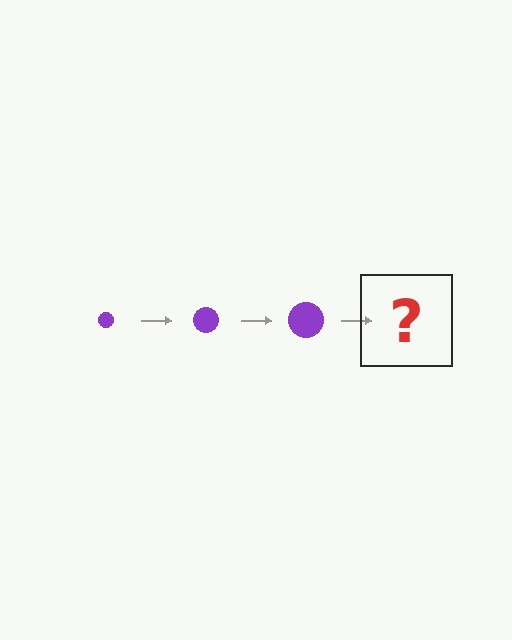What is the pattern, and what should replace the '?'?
The pattern is that the circle gets progressively larger each step. The '?' should be a purple circle, larger than the previous one.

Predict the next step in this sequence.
The next step is a purple circle, larger than the previous one.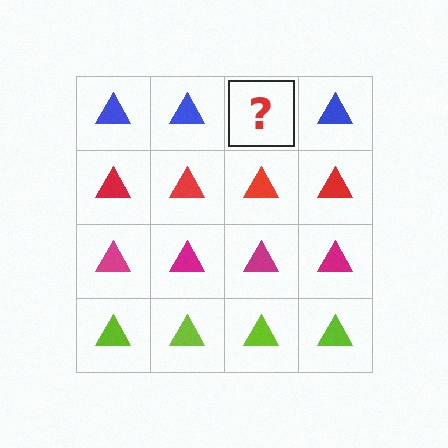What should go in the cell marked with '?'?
The missing cell should contain a blue triangle.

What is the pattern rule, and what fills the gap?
The rule is that each row has a consistent color. The gap should be filled with a blue triangle.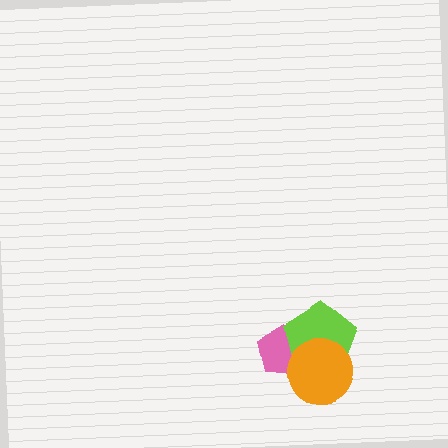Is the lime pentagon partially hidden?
Yes, it is partially covered by another shape.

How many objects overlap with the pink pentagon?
2 objects overlap with the pink pentagon.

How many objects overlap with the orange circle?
2 objects overlap with the orange circle.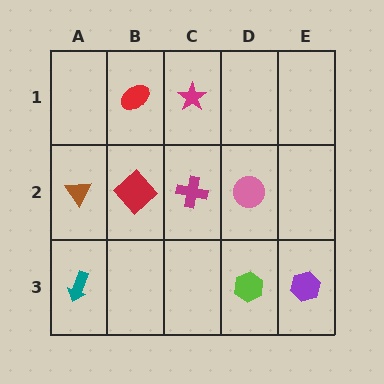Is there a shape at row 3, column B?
No, that cell is empty.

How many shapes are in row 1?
2 shapes.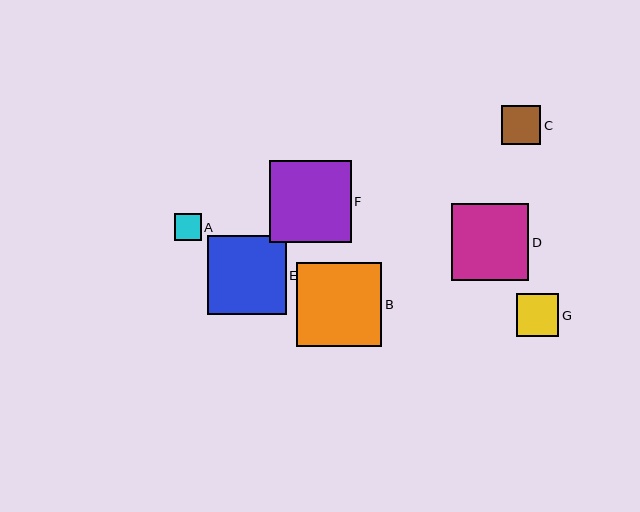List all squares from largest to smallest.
From largest to smallest: B, F, E, D, G, C, A.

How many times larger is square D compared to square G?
Square D is approximately 1.8 times the size of square G.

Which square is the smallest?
Square A is the smallest with a size of approximately 27 pixels.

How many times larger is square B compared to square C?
Square B is approximately 2.2 times the size of square C.